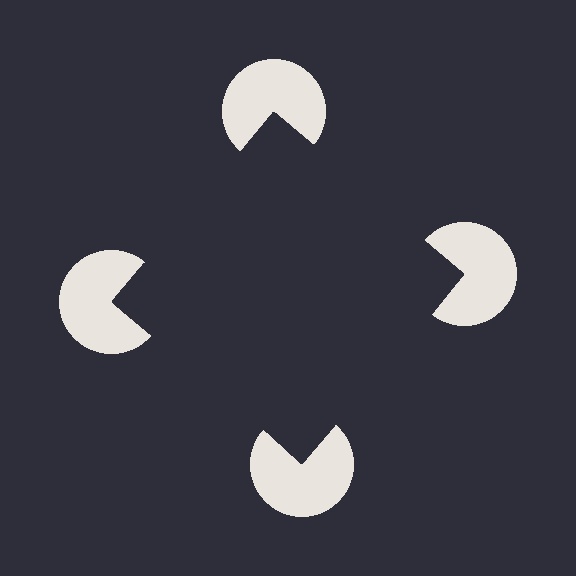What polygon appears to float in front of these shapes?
An illusory square — its edges are inferred from the aligned wedge cuts in the pac-man discs, not physically drawn.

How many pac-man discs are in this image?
There are 4 — one at each vertex of the illusory square.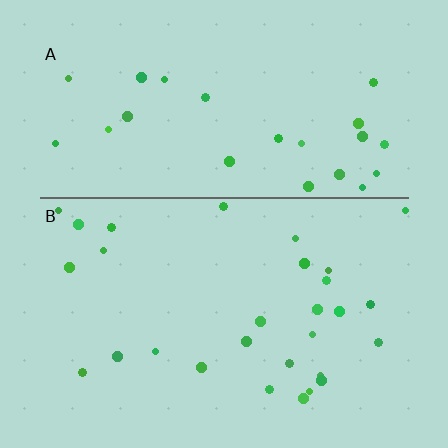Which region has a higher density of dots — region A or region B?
B (the bottom).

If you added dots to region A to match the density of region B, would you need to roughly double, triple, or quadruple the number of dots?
Approximately double.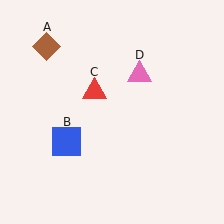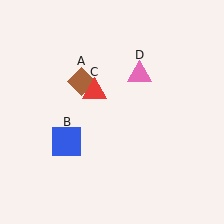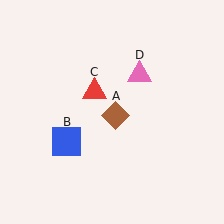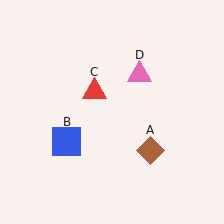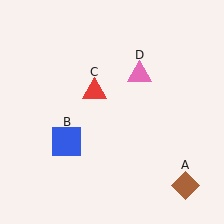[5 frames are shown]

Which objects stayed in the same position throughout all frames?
Blue square (object B) and red triangle (object C) and pink triangle (object D) remained stationary.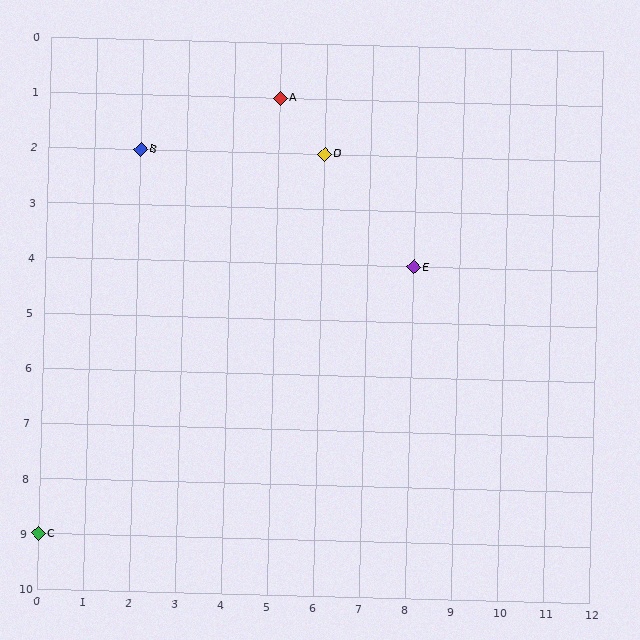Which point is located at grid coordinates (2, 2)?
Point B is at (2, 2).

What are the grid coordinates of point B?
Point B is at grid coordinates (2, 2).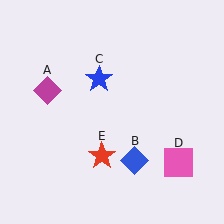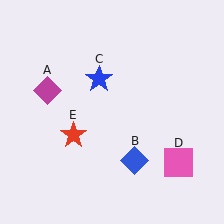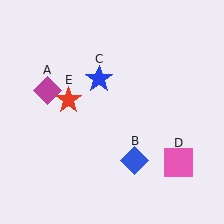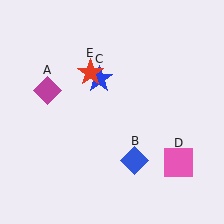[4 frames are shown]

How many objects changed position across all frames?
1 object changed position: red star (object E).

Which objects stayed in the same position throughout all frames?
Magenta diamond (object A) and blue diamond (object B) and blue star (object C) and pink square (object D) remained stationary.